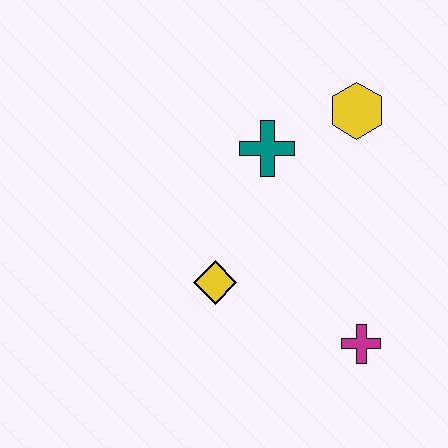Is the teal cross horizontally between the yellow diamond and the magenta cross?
Yes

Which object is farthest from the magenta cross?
The yellow hexagon is farthest from the magenta cross.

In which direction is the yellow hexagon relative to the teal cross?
The yellow hexagon is to the right of the teal cross.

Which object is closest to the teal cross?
The yellow hexagon is closest to the teal cross.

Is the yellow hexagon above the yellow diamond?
Yes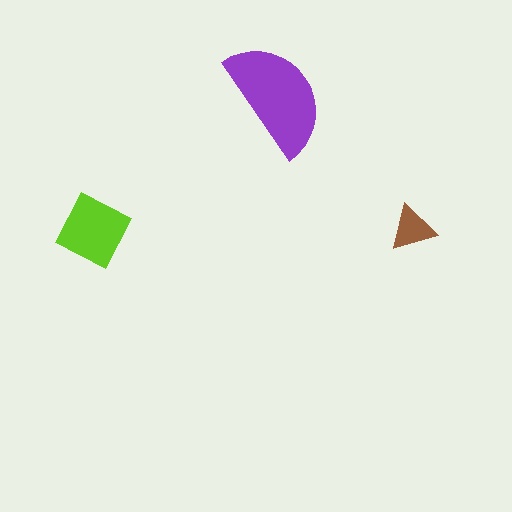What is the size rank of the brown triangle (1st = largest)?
3rd.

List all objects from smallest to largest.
The brown triangle, the lime square, the purple semicircle.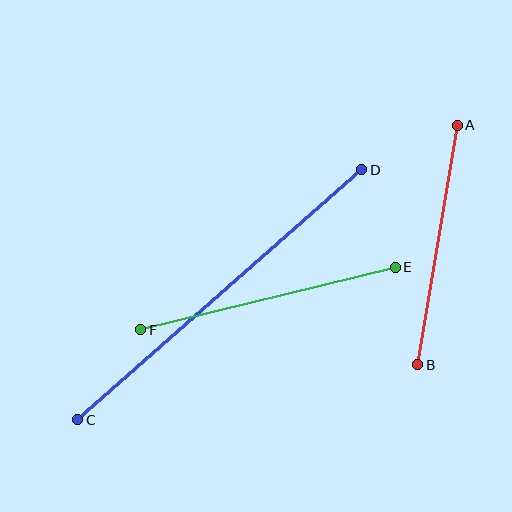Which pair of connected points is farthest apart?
Points C and D are farthest apart.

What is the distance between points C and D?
The distance is approximately 378 pixels.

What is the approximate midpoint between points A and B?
The midpoint is at approximately (437, 245) pixels.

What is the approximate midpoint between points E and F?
The midpoint is at approximately (268, 298) pixels.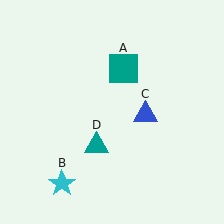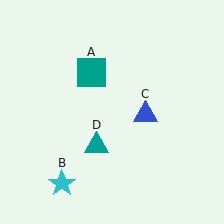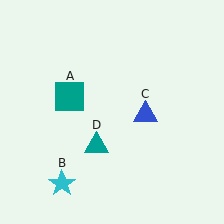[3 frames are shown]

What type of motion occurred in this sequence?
The teal square (object A) rotated counterclockwise around the center of the scene.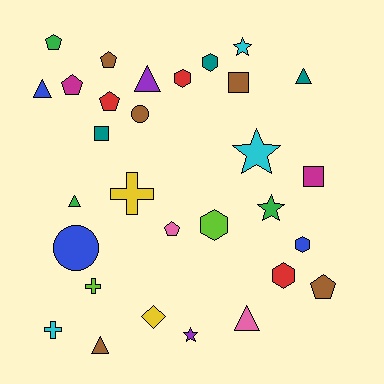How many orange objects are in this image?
There are no orange objects.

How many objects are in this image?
There are 30 objects.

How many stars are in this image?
There are 4 stars.